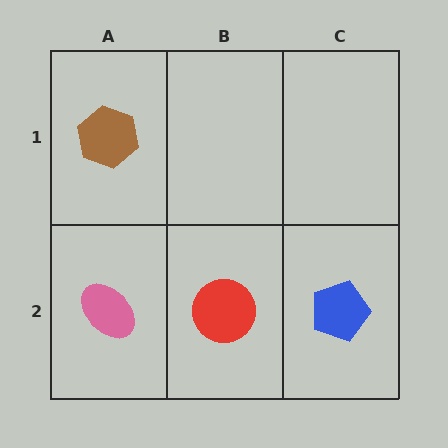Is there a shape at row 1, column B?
No, that cell is empty.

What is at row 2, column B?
A red circle.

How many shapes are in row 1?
1 shape.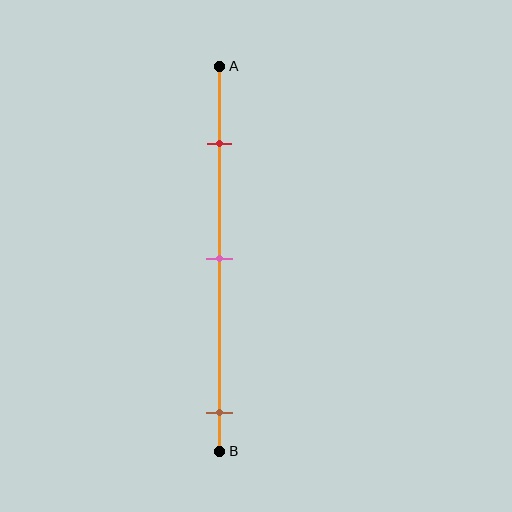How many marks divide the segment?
There are 3 marks dividing the segment.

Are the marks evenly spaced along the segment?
No, the marks are not evenly spaced.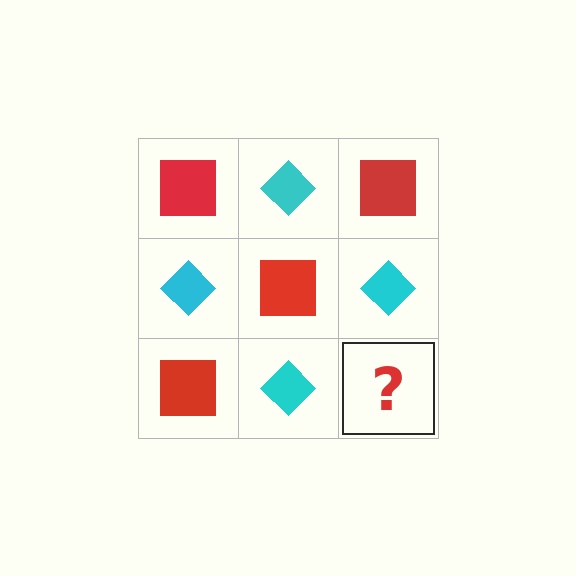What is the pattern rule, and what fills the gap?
The rule is that it alternates red square and cyan diamond in a checkerboard pattern. The gap should be filled with a red square.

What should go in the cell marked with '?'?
The missing cell should contain a red square.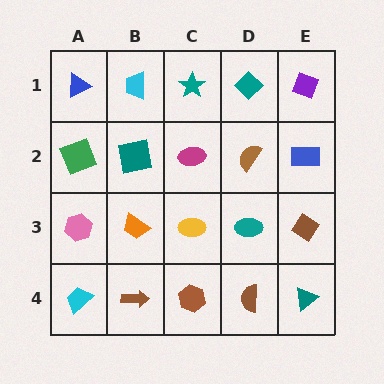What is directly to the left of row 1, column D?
A teal star.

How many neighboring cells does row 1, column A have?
2.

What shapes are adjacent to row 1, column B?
A teal square (row 2, column B), a blue triangle (row 1, column A), a teal star (row 1, column C).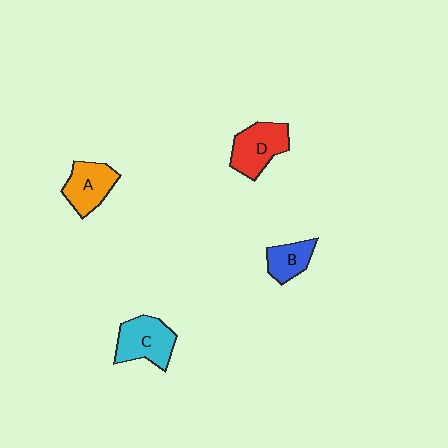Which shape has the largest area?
Shape C (cyan).